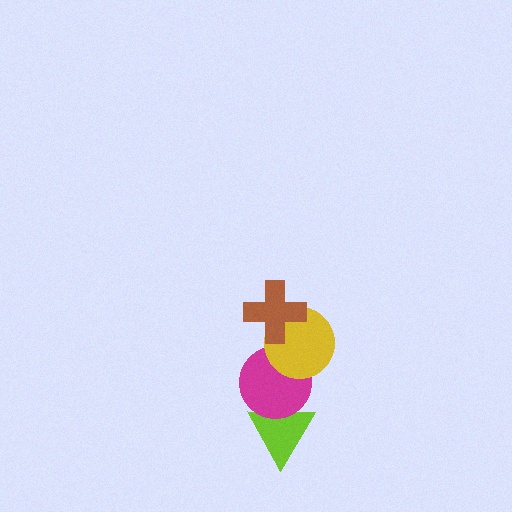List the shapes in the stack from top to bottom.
From top to bottom: the brown cross, the yellow circle, the magenta circle, the lime triangle.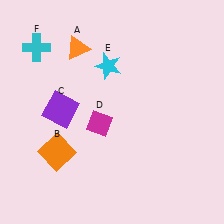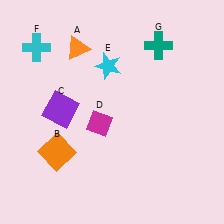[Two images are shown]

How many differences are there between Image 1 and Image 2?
There is 1 difference between the two images.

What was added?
A teal cross (G) was added in Image 2.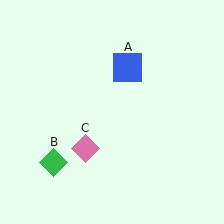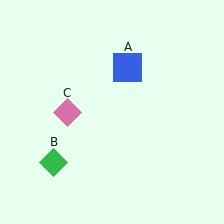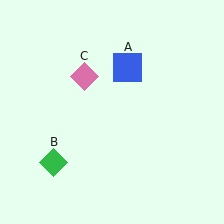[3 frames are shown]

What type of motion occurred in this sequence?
The pink diamond (object C) rotated clockwise around the center of the scene.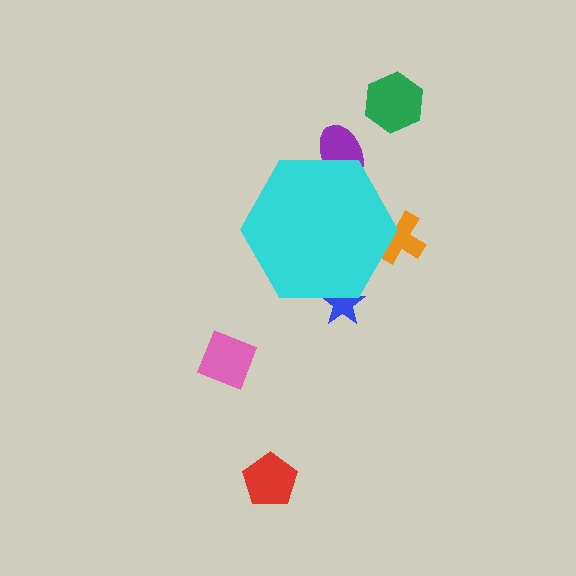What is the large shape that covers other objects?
A cyan hexagon.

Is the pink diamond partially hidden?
No, the pink diamond is fully visible.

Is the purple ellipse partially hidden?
Yes, the purple ellipse is partially hidden behind the cyan hexagon.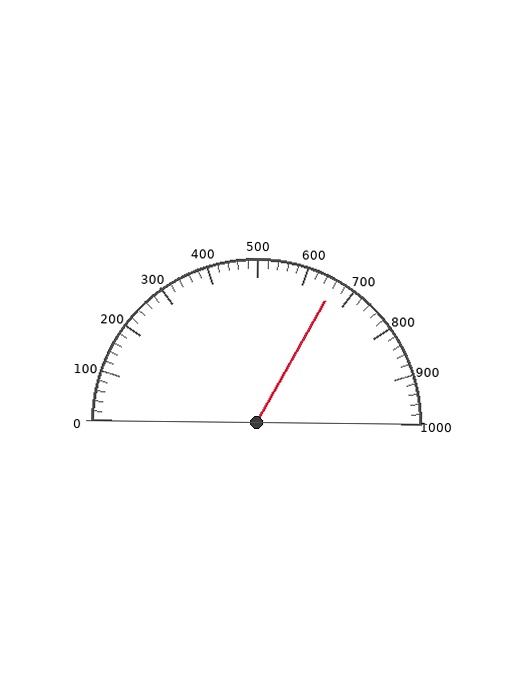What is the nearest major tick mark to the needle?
The nearest major tick mark is 700.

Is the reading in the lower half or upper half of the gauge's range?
The reading is in the upper half of the range (0 to 1000).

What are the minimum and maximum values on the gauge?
The gauge ranges from 0 to 1000.